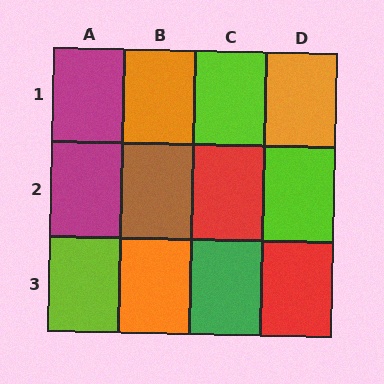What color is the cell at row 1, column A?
Magenta.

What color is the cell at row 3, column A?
Lime.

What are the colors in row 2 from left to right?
Magenta, brown, red, lime.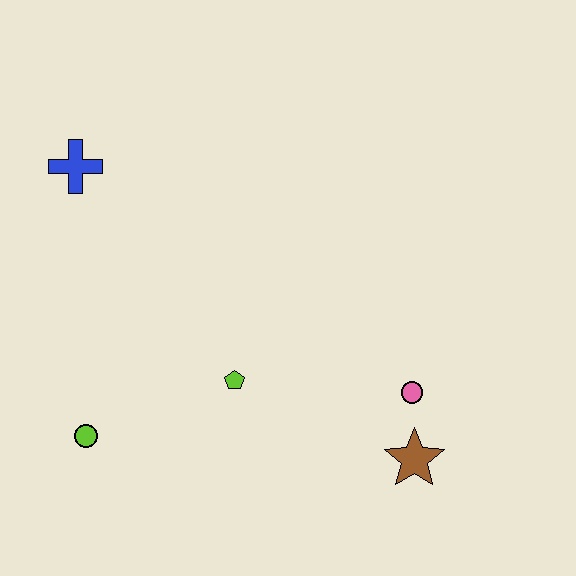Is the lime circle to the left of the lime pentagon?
Yes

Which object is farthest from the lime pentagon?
The blue cross is farthest from the lime pentagon.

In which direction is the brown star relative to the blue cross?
The brown star is to the right of the blue cross.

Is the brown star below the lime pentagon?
Yes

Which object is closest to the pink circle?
The brown star is closest to the pink circle.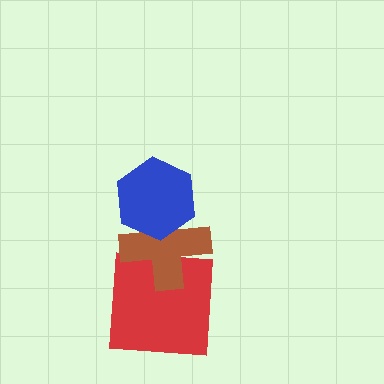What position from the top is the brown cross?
The brown cross is 2nd from the top.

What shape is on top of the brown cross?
The blue hexagon is on top of the brown cross.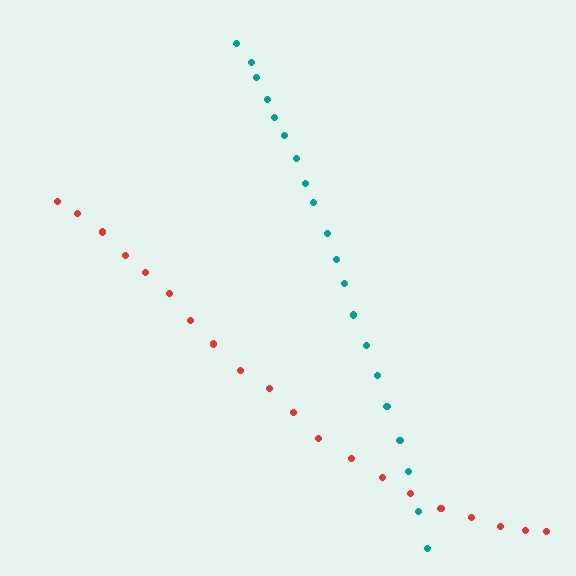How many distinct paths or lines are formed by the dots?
There are 2 distinct paths.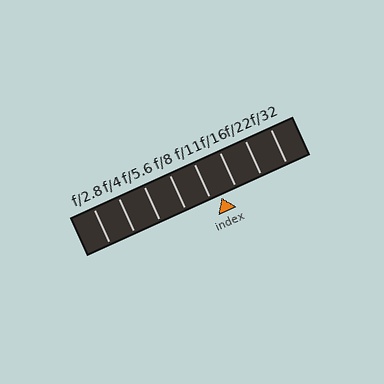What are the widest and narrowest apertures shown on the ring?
The widest aperture shown is f/2.8 and the narrowest is f/32.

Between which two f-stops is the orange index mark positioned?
The index mark is between f/11 and f/16.